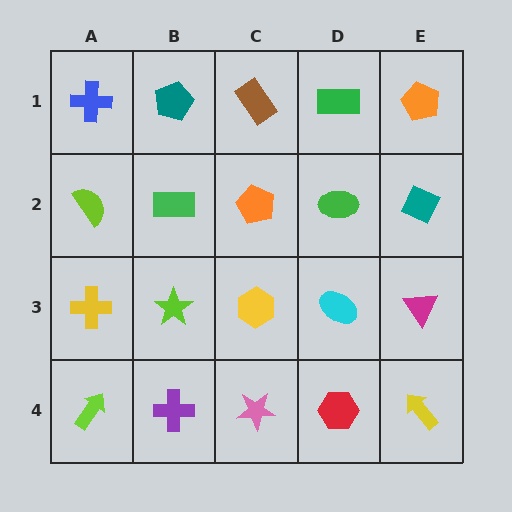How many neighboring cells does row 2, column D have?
4.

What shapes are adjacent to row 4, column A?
A yellow cross (row 3, column A), a purple cross (row 4, column B).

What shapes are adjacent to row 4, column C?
A yellow hexagon (row 3, column C), a purple cross (row 4, column B), a red hexagon (row 4, column D).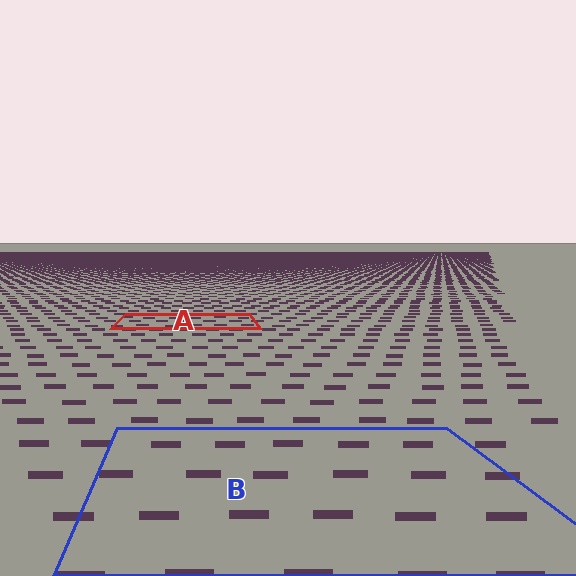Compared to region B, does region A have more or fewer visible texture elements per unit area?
Region A has more texture elements per unit area — they are packed more densely because it is farther away.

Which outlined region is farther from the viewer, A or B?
Region A is farther from the viewer — the texture elements inside it appear smaller and more densely packed.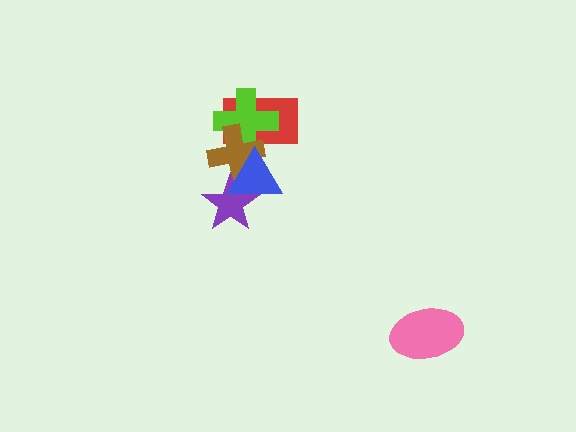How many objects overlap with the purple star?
2 objects overlap with the purple star.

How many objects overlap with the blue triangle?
4 objects overlap with the blue triangle.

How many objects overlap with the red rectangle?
3 objects overlap with the red rectangle.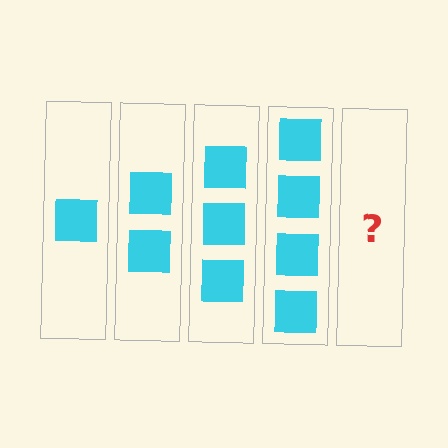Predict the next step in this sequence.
The next step is 5 squares.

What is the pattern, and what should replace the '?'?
The pattern is that each step adds one more square. The '?' should be 5 squares.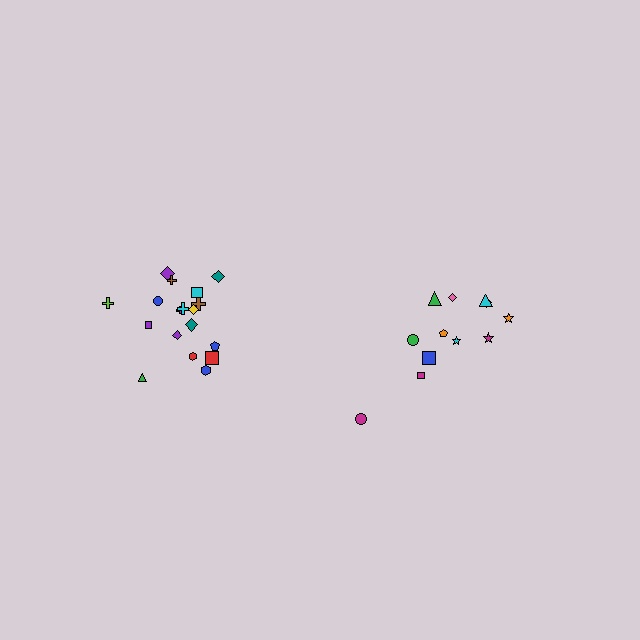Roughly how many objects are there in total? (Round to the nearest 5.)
Roughly 30 objects in total.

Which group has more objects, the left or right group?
The left group.